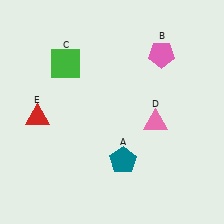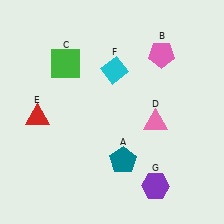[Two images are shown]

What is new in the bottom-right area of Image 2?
A purple hexagon (G) was added in the bottom-right area of Image 2.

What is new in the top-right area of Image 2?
A cyan diamond (F) was added in the top-right area of Image 2.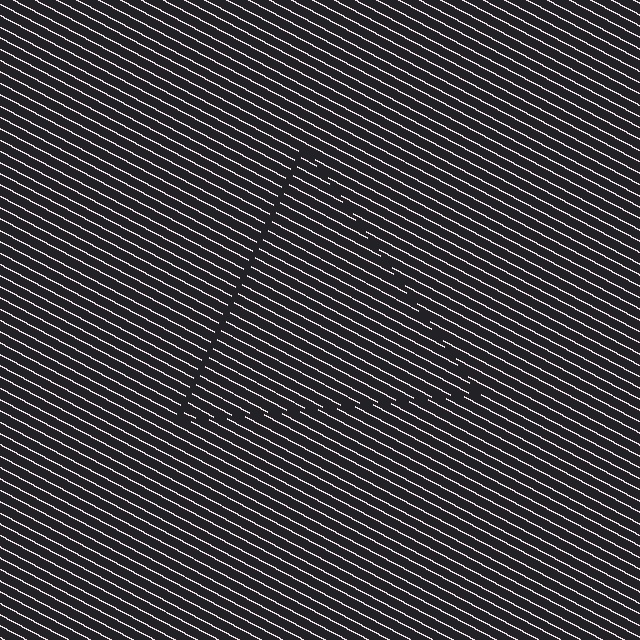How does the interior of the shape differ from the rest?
The interior of the shape contains the same grating, shifted by half a period — the contour is defined by the phase discontinuity where line-ends from the inner and outer gratings abut.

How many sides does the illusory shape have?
3 sides — the line-ends trace a triangle.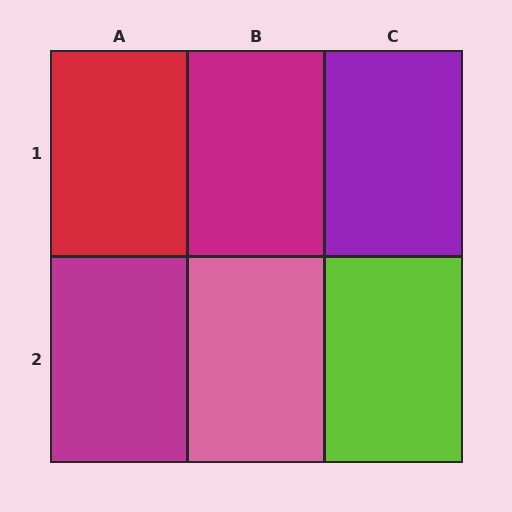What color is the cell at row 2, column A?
Magenta.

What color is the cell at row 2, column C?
Lime.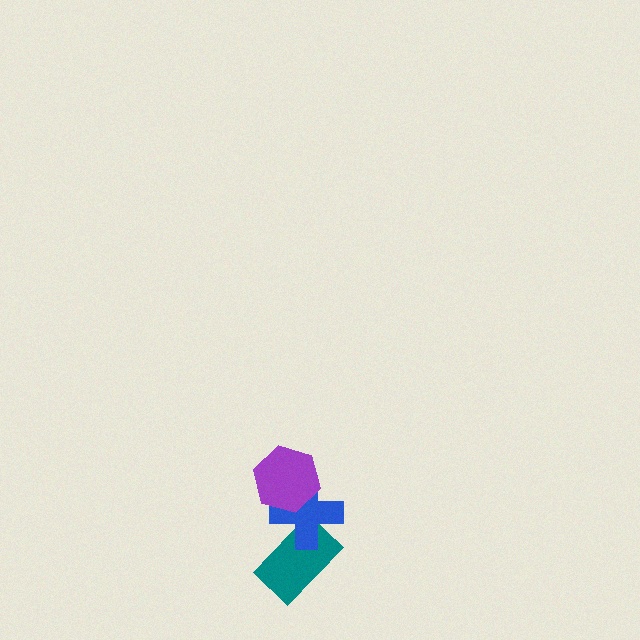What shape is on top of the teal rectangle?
The blue cross is on top of the teal rectangle.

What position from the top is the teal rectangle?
The teal rectangle is 3rd from the top.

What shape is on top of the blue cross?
The purple hexagon is on top of the blue cross.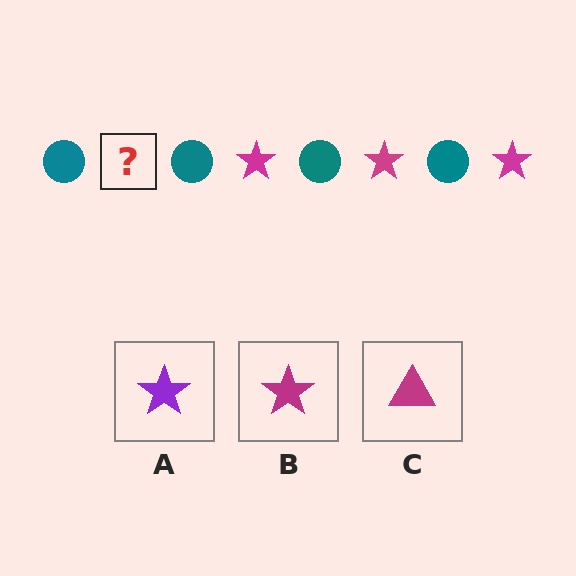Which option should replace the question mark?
Option B.